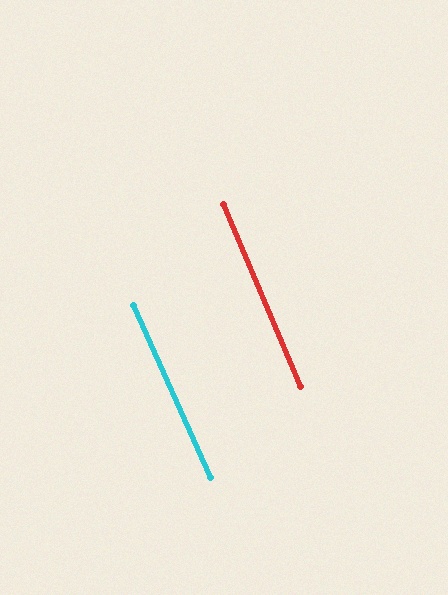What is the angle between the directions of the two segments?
Approximately 1 degree.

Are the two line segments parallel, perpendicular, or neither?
Parallel — their directions differ by only 0.9°.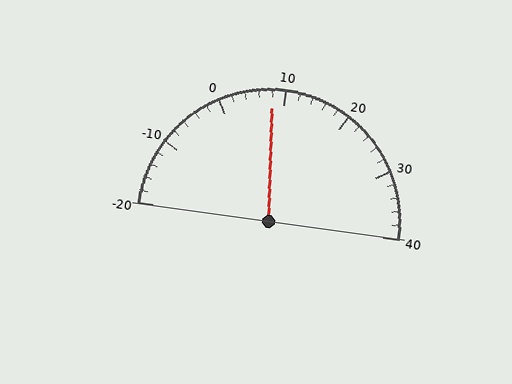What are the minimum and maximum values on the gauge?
The gauge ranges from -20 to 40.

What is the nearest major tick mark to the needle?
The nearest major tick mark is 10.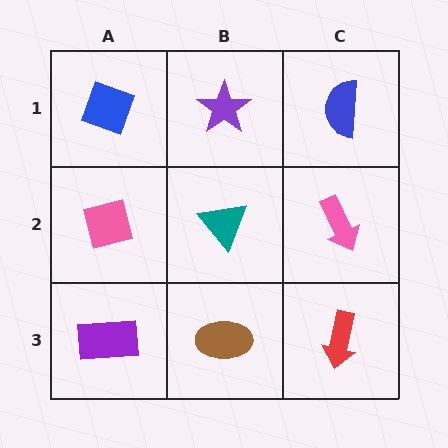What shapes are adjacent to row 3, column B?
A teal triangle (row 2, column B), a purple rectangle (row 3, column A), a red arrow (row 3, column C).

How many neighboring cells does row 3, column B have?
3.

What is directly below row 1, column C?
A pink arrow.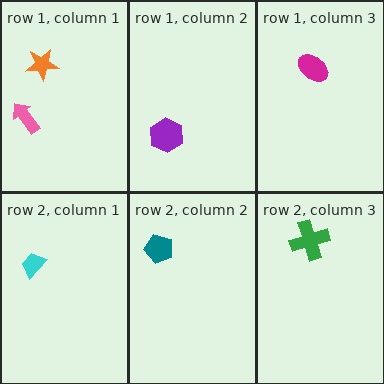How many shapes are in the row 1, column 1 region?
2.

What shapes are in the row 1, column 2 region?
The purple hexagon.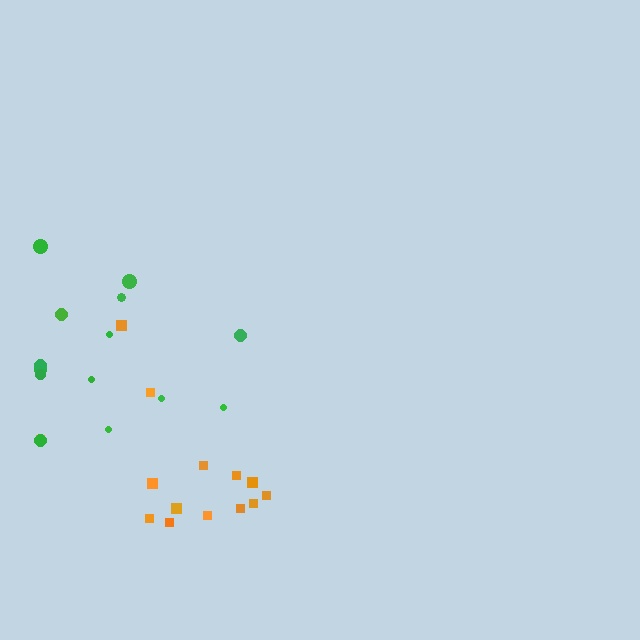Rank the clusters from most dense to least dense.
green, orange.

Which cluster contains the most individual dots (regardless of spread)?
Orange (14).